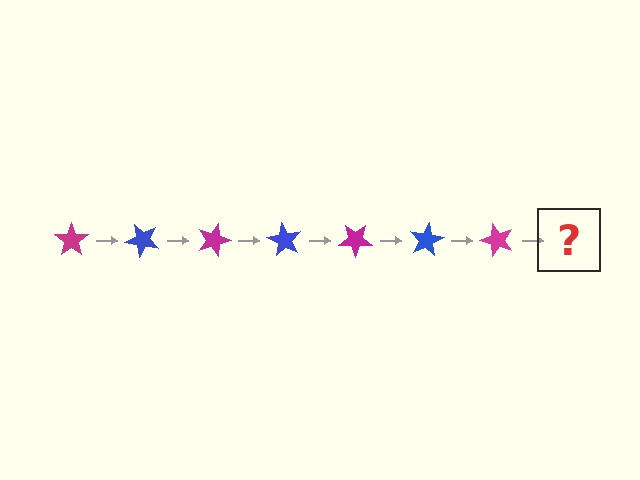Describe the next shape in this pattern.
It should be a blue star, rotated 315 degrees from the start.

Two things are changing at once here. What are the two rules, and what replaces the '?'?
The two rules are that it rotates 45 degrees each step and the color cycles through magenta and blue. The '?' should be a blue star, rotated 315 degrees from the start.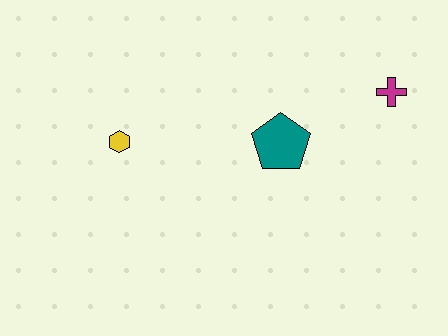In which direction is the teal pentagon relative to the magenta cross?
The teal pentagon is to the left of the magenta cross.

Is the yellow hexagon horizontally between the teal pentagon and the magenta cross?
No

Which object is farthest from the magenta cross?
The yellow hexagon is farthest from the magenta cross.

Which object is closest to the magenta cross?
The teal pentagon is closest to the magenta cross.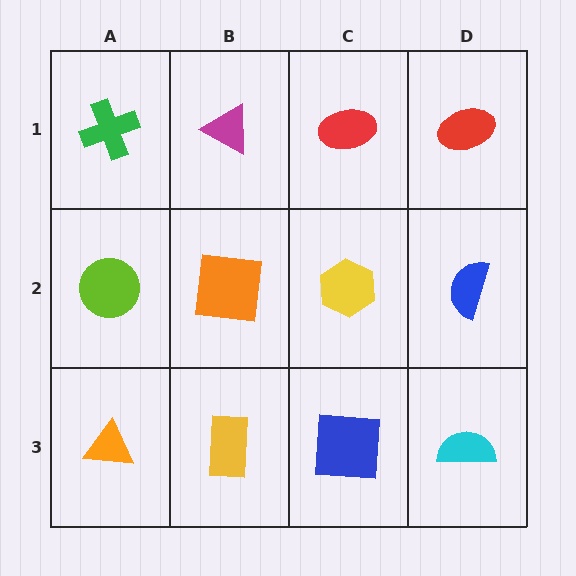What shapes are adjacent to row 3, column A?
A lime circle (row 2, column A), a yellow rectangle (row 3, column B).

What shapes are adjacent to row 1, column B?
An orange square (row 2, column B), a green cross (row 1, column A), a red ellipse (row 1, column C).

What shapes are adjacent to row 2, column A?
A green cross (row 1, column A), an orange triangle (row 3, column A), an orange square (row 2, column B).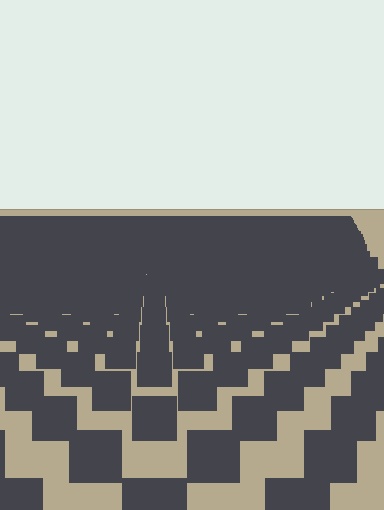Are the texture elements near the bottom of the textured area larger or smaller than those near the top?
Larger. Near the bottom, elements are closer to the viewer and appear at a bigger on-screen size.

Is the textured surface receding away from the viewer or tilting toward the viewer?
The surface is receding away from the viewer. Texture elements get smaller and denser toward the top.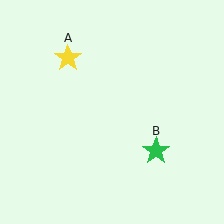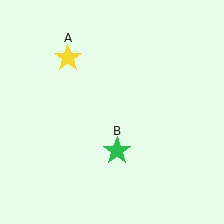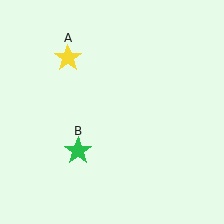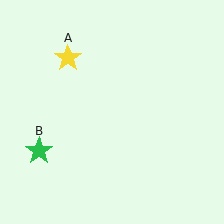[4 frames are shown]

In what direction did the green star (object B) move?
The green star (object B) moved left.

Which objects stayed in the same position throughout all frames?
Yellow star (object A) remained stationary.